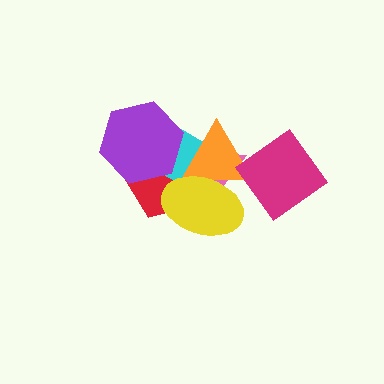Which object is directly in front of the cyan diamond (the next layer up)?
The orange triangle is directly in front of the cyan diamond.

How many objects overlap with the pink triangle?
6 objects overlap with the pink triangle.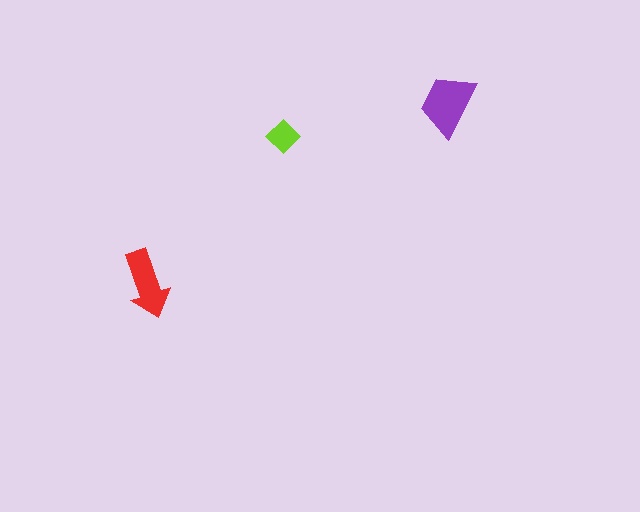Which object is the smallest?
The lime diamond.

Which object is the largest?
The purple trapezoid.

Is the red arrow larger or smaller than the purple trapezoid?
Smaller.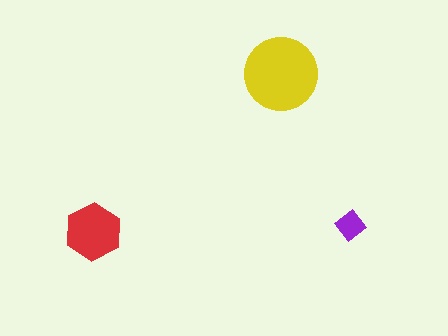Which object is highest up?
The yellow circle is topmost.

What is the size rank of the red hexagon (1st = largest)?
2nd.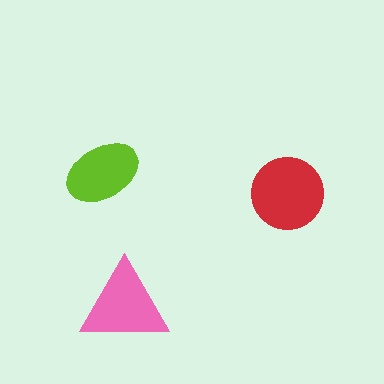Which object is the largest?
The red circle.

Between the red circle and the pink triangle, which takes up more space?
The red circle.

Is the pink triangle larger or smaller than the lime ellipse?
Larger.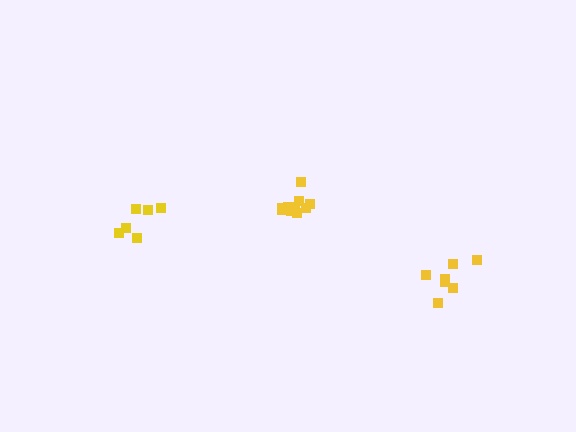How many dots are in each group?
Group 1: 6 dots, Group 2: 7 dots, Group 3: 10 dots (23 total).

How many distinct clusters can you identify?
There are 3 distinct clusters.